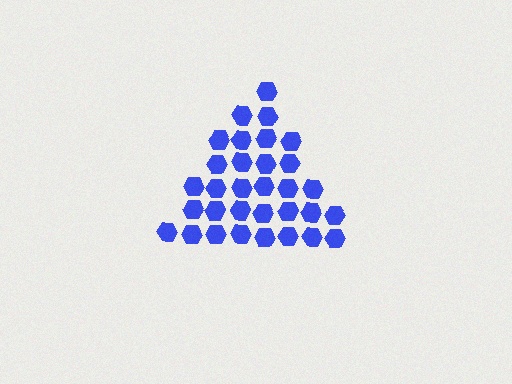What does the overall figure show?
The overall figure shows a triangle.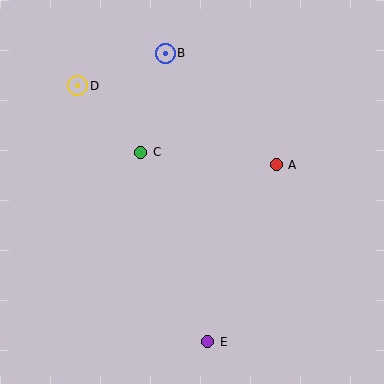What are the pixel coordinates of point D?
Point D is at (78, 86).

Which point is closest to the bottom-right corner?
Point E is closest to the bottom-right corner.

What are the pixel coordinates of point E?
Point E is at (208, 342).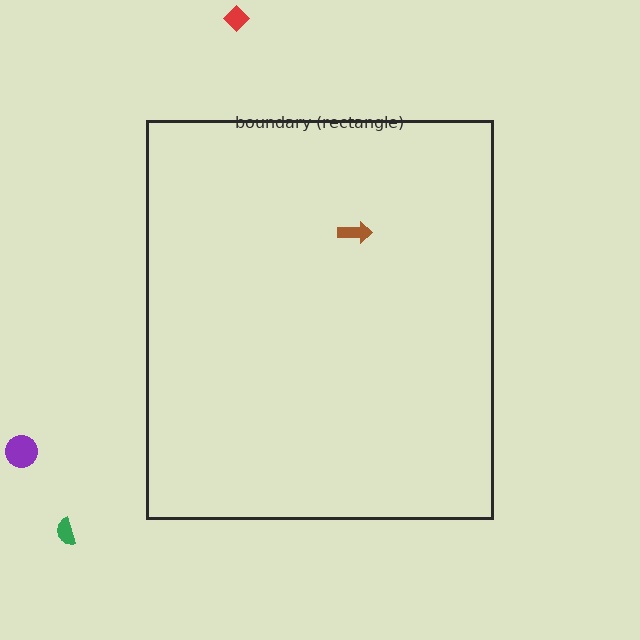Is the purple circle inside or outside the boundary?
Outside.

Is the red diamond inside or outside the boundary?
Outside.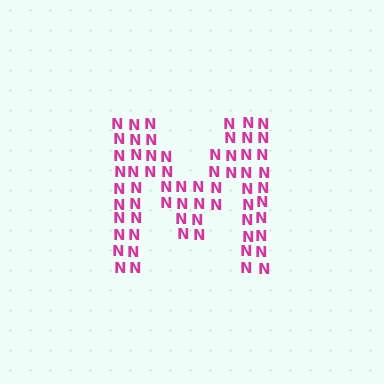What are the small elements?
The small elements are letter N's.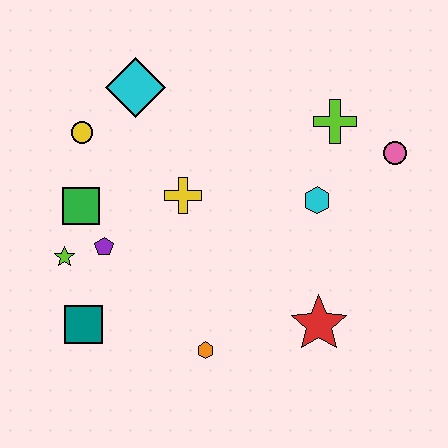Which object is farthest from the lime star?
The pink circle is farthest from the lime star.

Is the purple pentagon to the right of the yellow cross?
No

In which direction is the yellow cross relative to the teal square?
The yellow cross is above the teal square.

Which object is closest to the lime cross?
The pink circle is closest to the lime cross.